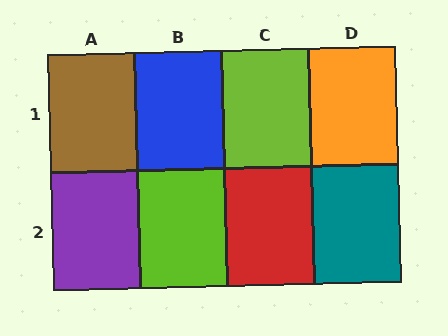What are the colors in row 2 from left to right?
Purple, lime, red, teal.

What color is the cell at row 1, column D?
Orange.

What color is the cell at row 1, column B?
Blue.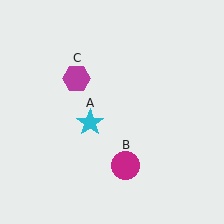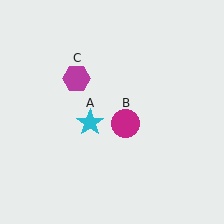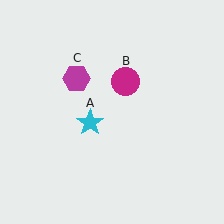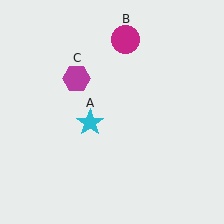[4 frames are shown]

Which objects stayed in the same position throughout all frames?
Cyan star (object A) and magenta hexagon (object C) remained stationary.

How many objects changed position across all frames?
1 object changed position: magenta circle (object B).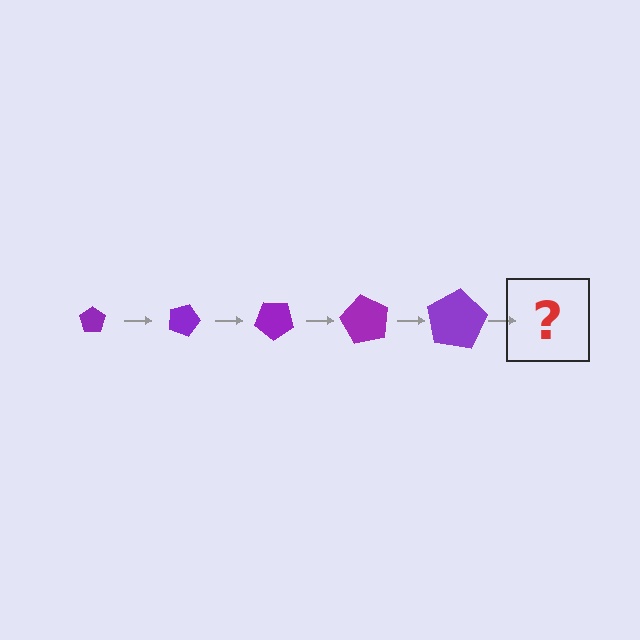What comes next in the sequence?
The next element should be a pentagon, larger than the previous one and rotated 100 degrees from the start.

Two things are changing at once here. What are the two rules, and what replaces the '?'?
The two rules are that the pentagon grows larger each step and it rotates 20 degrees each step. The '?' should be a pentagon, larger than the previous one and rotated 100 degrees from the start.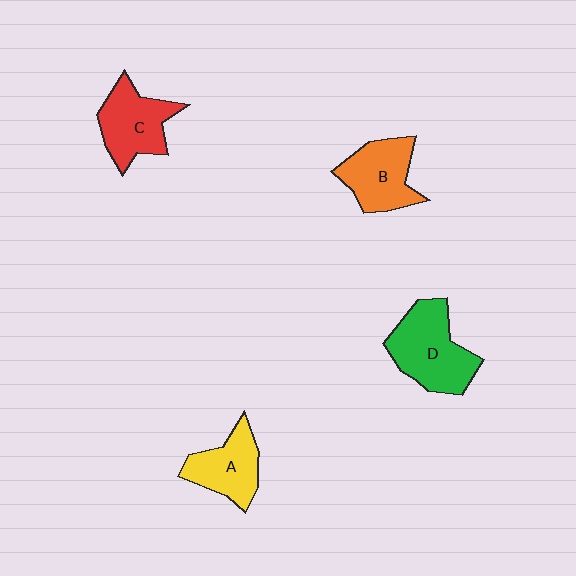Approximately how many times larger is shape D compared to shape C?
Approximately 1.2 times.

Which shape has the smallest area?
Shape A (yellow).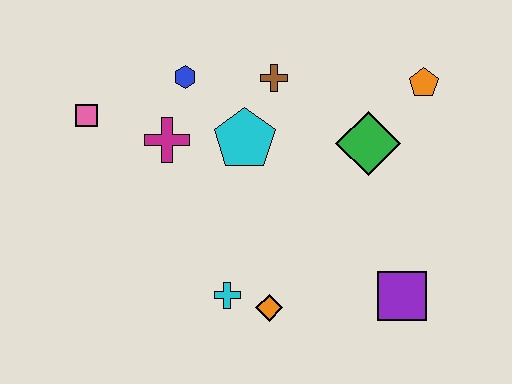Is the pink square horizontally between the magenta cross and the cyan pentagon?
No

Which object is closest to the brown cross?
The cyan pentagon is closest to the brown cross.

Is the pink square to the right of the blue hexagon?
No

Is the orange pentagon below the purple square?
No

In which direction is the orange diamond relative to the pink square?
The orange diamond is below the pink square.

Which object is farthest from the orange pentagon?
The pink square is farthest from the orange pentagon.